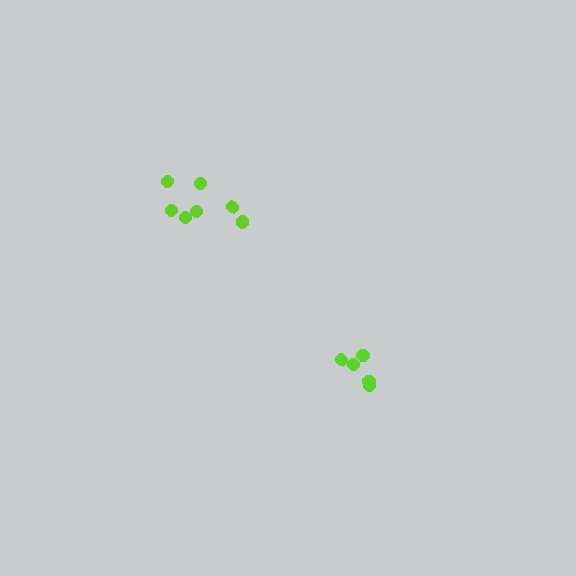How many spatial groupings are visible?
There are 2 spatial groupings.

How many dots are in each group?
Group 1: 5 dots, Group 2: 7 dots (12 total).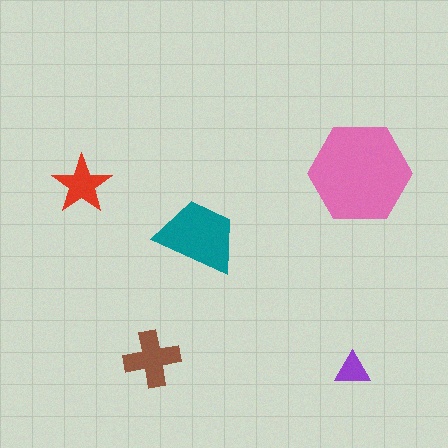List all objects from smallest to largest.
The purple triangle, the red star, the brown cross, the teal trapezoid, the pink hexagon.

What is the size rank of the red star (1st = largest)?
4th.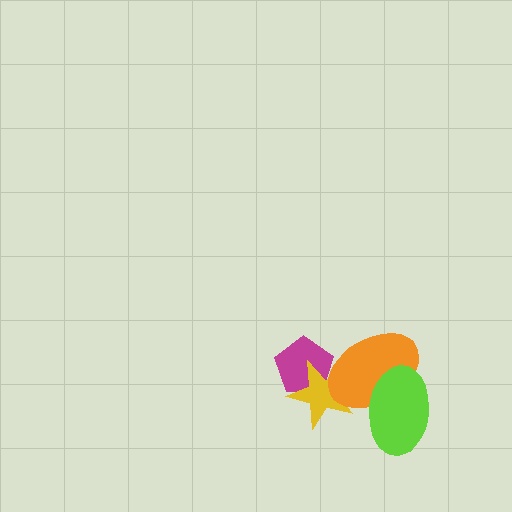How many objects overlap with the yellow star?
2 objects overlap with the yellow star.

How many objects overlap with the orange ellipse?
3 objects overlap with the orange ellipse.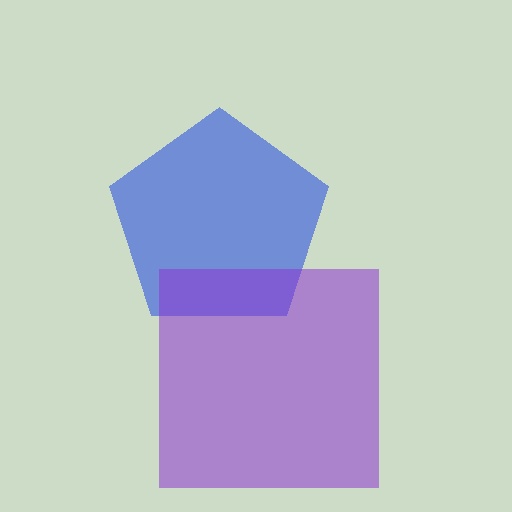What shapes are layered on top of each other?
The layered shapes are: a blue pentagon, a purple square.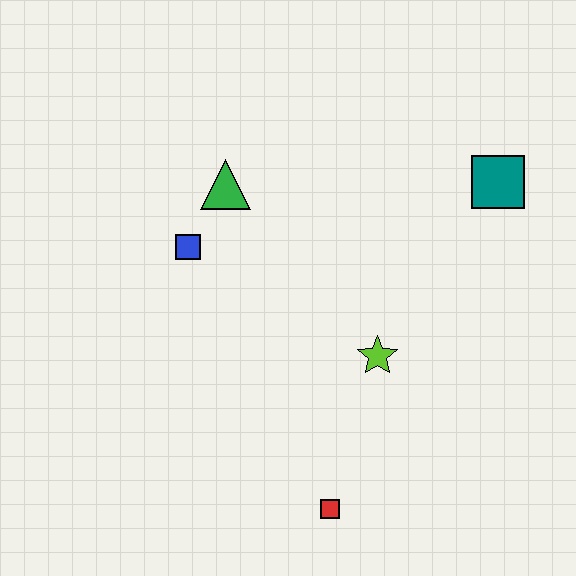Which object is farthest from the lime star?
The green triangle is farthest from the lime star.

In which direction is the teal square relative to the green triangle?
The teal square is to the right of the green triangle.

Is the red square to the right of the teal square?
No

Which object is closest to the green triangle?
The blue square is closest to the green triangle.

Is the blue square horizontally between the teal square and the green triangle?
No